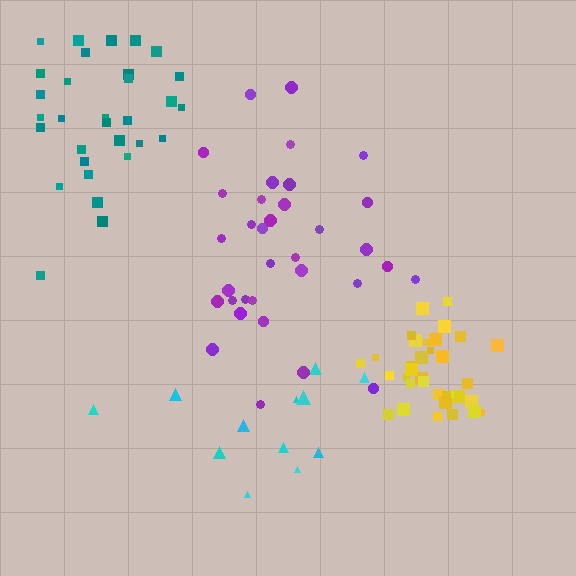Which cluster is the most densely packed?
Yellow.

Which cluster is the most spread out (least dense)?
Cyan.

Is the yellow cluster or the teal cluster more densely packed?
Yellow.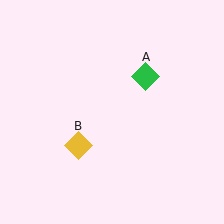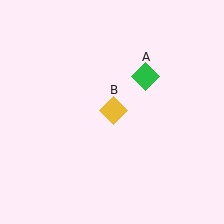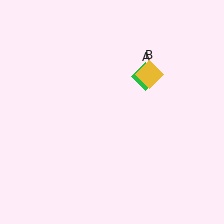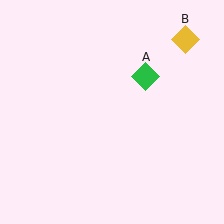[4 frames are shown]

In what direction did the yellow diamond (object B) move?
The yellow diamond (object B) moved up and to the right.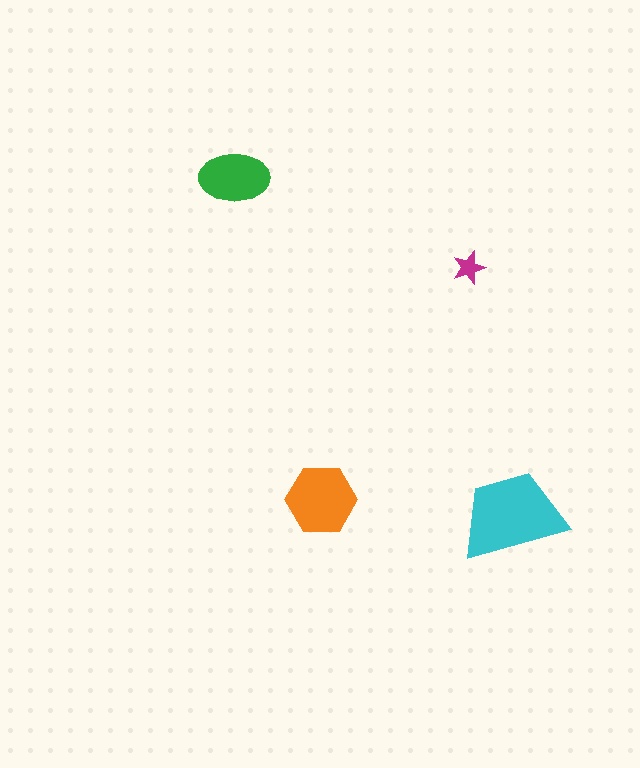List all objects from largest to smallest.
The cyan trapezoid, the orange hexagon, the green ellipse, the magenta star.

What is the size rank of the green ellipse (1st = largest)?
3rd.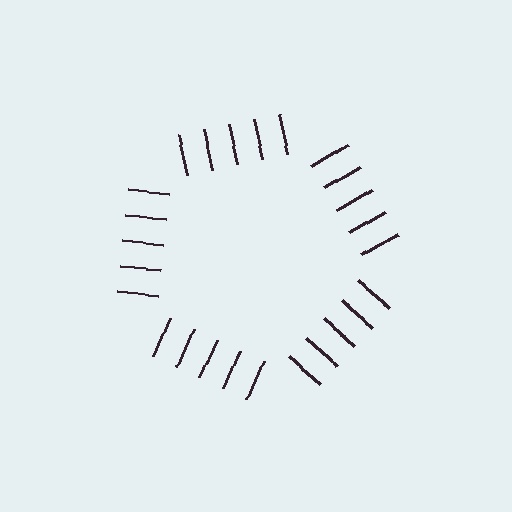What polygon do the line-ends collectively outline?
An illusory pentagon — the line segments terminate on its edges but no continuous stroke is drawn.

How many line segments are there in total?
25 — 5 along each of the 5 edges.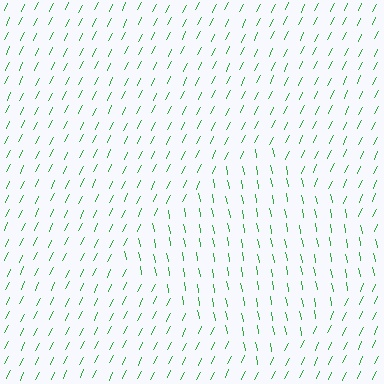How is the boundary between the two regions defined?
The boundary is defined purely by a change in line orientation (approximately 37 degrees difference). All lines are the same color and thickness.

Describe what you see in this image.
The image is filled with small green line segments. A diamond region in the image has lines oriented differently from the surrounding lines, creating a visible texture boundary.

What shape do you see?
I see a diamond.